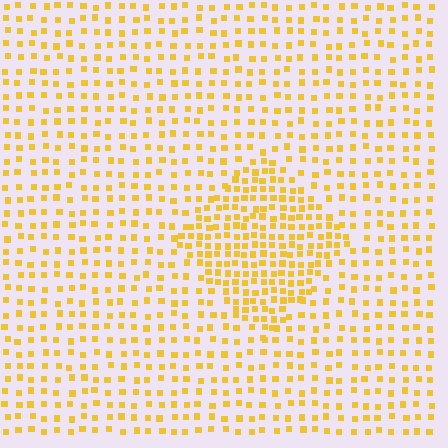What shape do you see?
I see a diamond.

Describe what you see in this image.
The image contains small yellow elements arranged at two different densities. A diamond-shaped region is visible where the elements are more densely packed than the surrounding area.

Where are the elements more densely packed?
The elements are more densely packed inside the diamond boundary.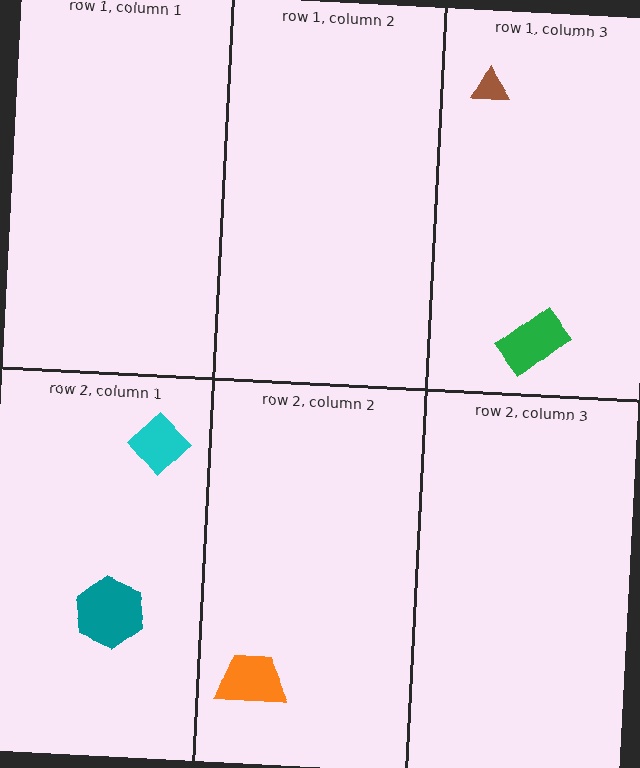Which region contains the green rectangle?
The row 1, column 3 region.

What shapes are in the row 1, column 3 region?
The brown triangle, the green rectangle.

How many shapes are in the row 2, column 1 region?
2.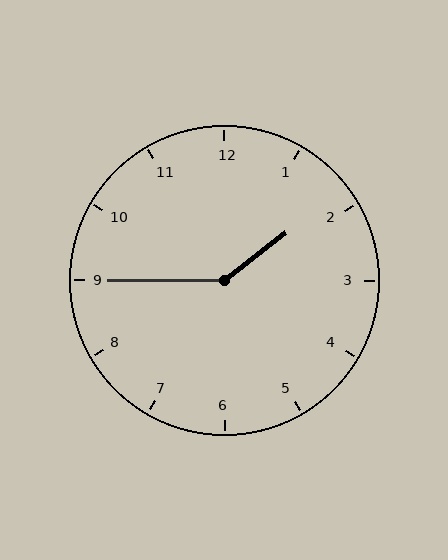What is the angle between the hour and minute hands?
Approximately 142 degrees.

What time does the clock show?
1:45.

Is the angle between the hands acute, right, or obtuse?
It is obtuse.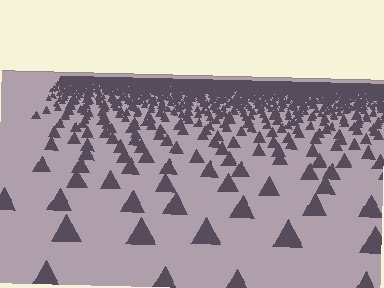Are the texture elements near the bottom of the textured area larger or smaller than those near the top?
Larger. Near the bottom, elements are closer to the viewer and appear at a bigger on-screen size.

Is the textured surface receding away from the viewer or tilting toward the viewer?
The surface is receding away from the viewer. Texture elements get smaller and denser toward the top.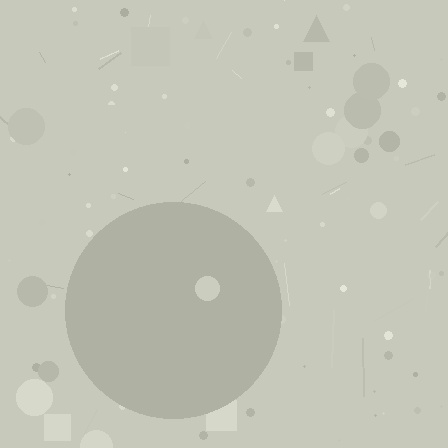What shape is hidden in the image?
A circle is hidden in the image.